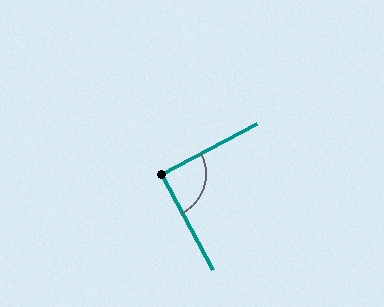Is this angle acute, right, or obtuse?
It is approximately a right angle.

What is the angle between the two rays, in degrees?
Approximately 90 degrees.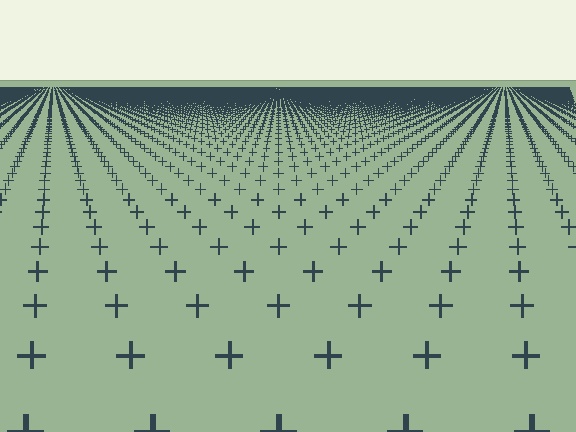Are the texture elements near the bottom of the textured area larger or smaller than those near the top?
Larger. Near the bottom, elements are closer to the viewer and appear at a bigger on-screen size.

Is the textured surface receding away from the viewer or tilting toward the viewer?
The surface is receding away from the viewer. Texture elements get smaller and denser toward the top.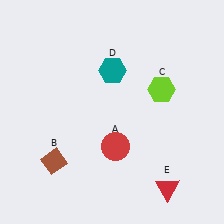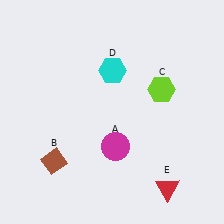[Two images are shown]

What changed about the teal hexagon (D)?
In Image 1, D is teal. In Image 2, it changed to cyan.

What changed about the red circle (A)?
In Image 1, A is red. In Image 2, it changed to magenta.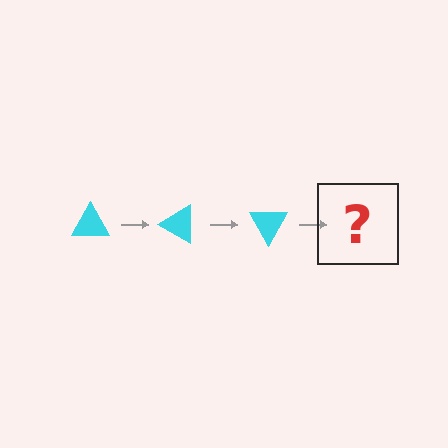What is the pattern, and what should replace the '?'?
The pattern is that the triangle rotates 30 degrees each step. The '?' should be a cyan triangle rotated 90 degrees.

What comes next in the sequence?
The next element should be a cyan triangle rotated 90 degrees.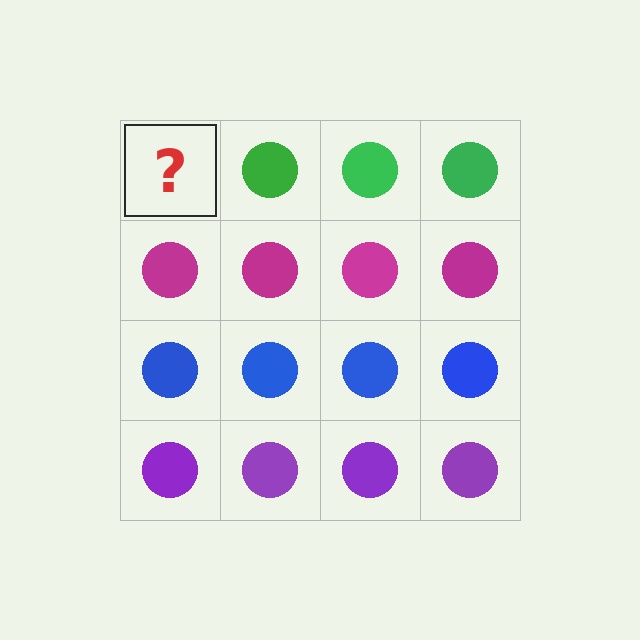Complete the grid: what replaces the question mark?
The question mark should be replaced with a green circle.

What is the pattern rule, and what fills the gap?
The rule is that each row has a consistent color. The gap should be filled with a green circle.